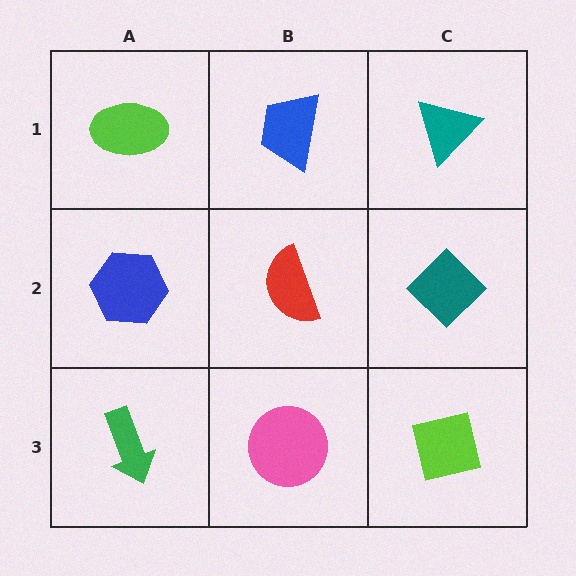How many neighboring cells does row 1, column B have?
3.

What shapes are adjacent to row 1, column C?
A teal diamond (row 2, column C), a blue trapezoid (row 1, column B).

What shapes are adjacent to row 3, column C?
A teal diamond (row 2, column C), a pink circle (row 3, column B).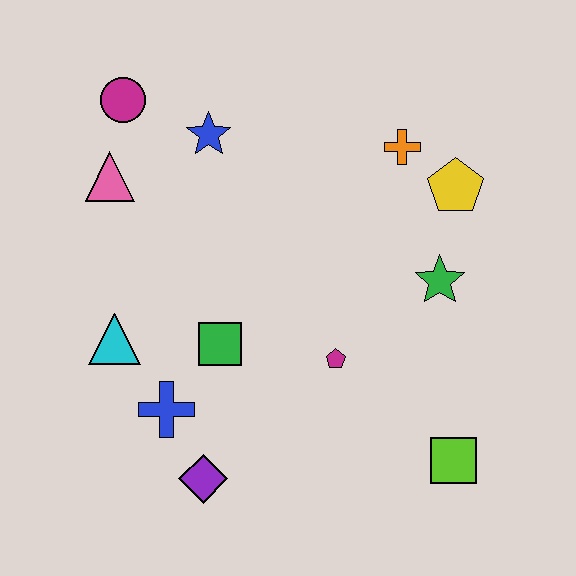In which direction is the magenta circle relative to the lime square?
The magenta circle is above the lime square.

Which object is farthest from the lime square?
The magenta circle is farthest from the lime square.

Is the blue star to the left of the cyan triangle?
No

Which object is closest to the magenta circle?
The pink triangle is closest to the magenta circle.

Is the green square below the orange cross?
Yes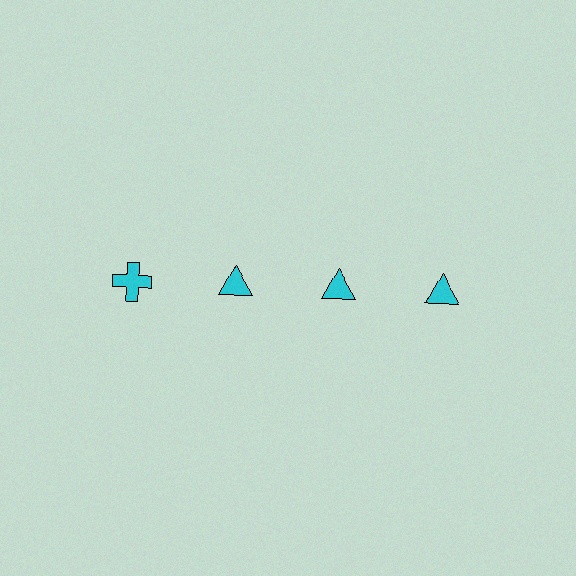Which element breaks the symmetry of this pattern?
The cyan cross in the top row, leftmost column breaks the symmetry. All other shapes are cyan triangles.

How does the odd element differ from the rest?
It has a different shape: cross instead of triangle.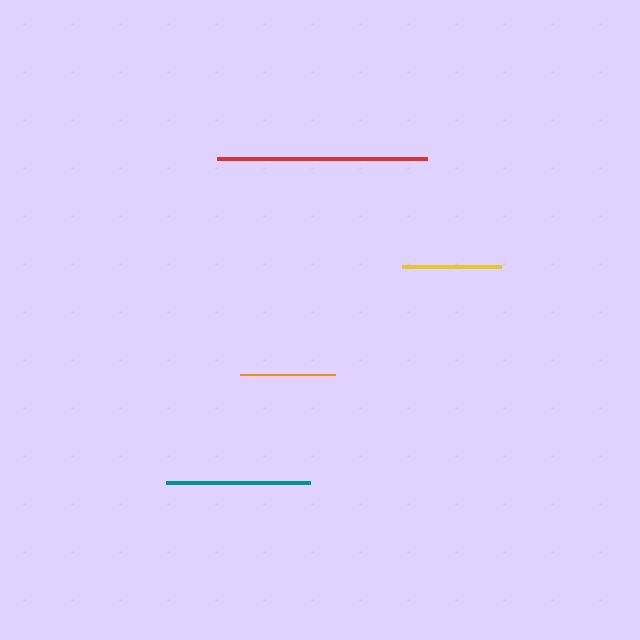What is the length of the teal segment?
The teal segment is approximately 144 pixels long.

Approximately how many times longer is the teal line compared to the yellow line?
The teal line is approximately 1.5 times the length of the yellow line.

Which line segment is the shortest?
The orange line is the shortest at approximately 95 pixels.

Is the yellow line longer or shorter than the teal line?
The teal line is longer than the yellow line.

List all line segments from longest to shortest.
From longest to shortest: red, teal, yellow, orange.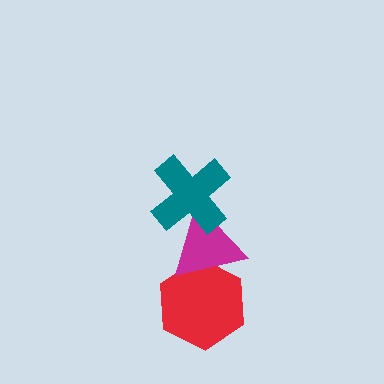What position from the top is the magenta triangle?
The magenta triangle is 2nd from the top.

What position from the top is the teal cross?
The teal cross is 1st from the top.